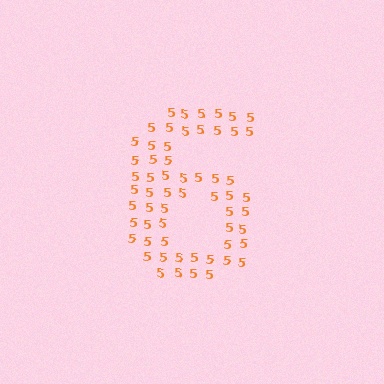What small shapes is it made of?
It is made of small digit 5's.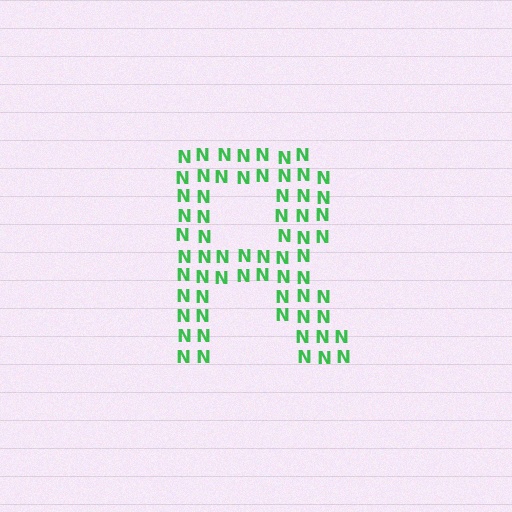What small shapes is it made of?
It is made of small letter N's.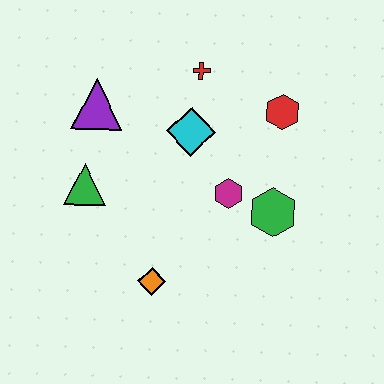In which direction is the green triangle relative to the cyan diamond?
The green triangle is to the left of the cyan diamond.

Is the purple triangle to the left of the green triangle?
No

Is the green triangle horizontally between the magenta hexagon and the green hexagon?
No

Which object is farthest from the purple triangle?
The green hexagon is farthest from the purple triangle.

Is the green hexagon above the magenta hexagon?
No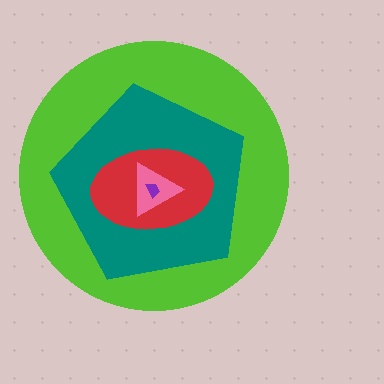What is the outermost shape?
The lime circle.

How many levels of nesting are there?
5.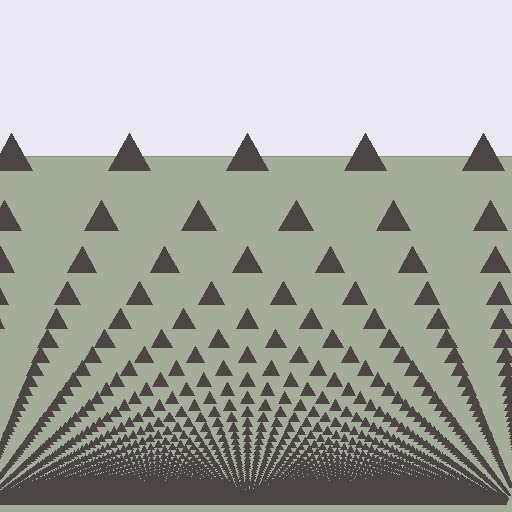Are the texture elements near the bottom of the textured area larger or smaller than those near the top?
Smaller. The gradient is inverted — elements near the bottom are smaller and denser.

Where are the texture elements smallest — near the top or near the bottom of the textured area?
Near the bottom.